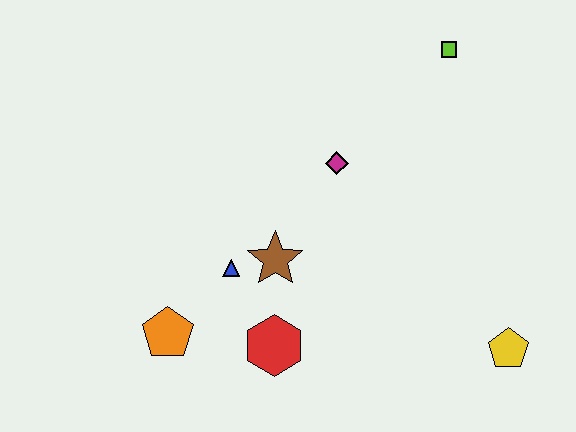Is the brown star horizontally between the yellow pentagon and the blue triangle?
Yes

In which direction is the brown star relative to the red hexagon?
The brown star is above the red hexagon.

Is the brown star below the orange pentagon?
No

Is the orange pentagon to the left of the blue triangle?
Yes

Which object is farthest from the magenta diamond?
The yellow pentagon is farthest from the magenta diamond.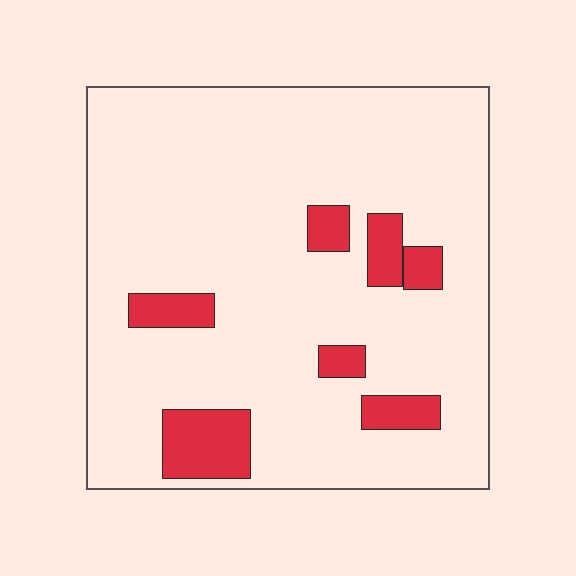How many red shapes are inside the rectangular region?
7.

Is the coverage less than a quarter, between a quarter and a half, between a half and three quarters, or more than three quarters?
Less than a quarter.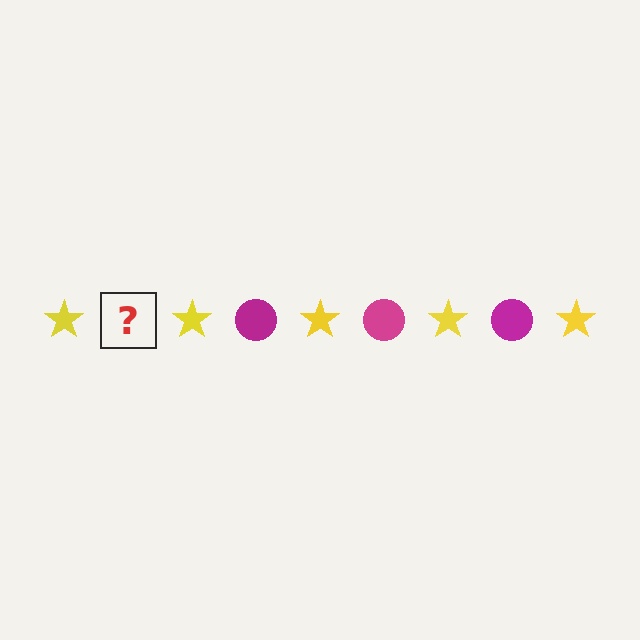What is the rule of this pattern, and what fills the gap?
The rule is that the pattern alternates between yellow star and magenta circle. The gap should be filled with a magenta circle.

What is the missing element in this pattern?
The missing element is a magenta circle.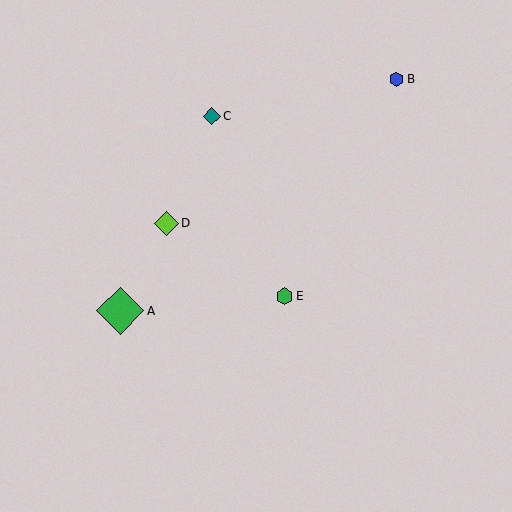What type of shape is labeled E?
Shape E is a green hexagon.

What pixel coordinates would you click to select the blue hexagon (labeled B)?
Click at (397, 79) to select the blue hexagon B.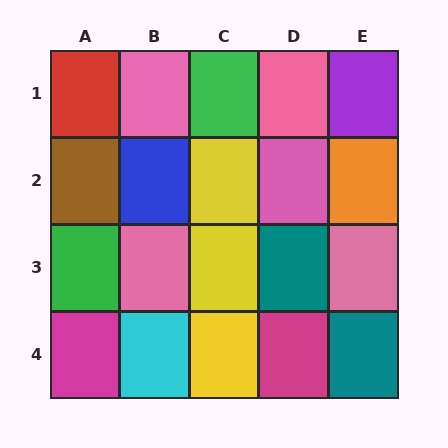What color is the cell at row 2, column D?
Pink.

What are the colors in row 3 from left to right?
Green, pink, yellow, teal, pink.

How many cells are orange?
1 cell is orange.